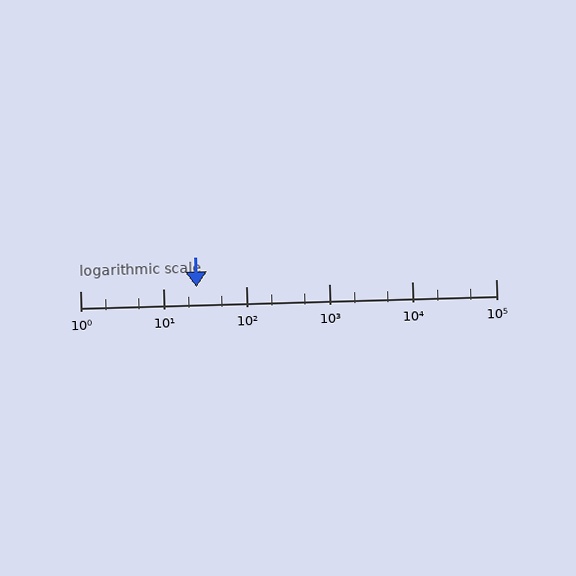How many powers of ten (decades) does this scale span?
The scale spans 5 decades, from 1 to 100000.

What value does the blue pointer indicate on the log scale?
The pointer indicates approximately 25.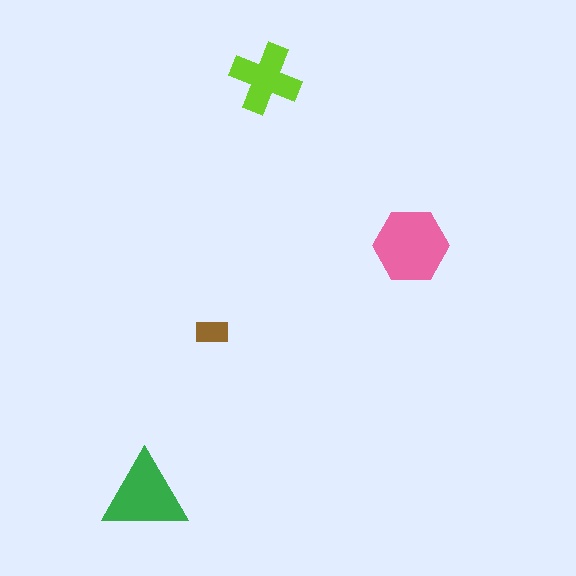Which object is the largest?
The pink hexagon.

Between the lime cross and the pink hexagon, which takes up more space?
The pink hexagon.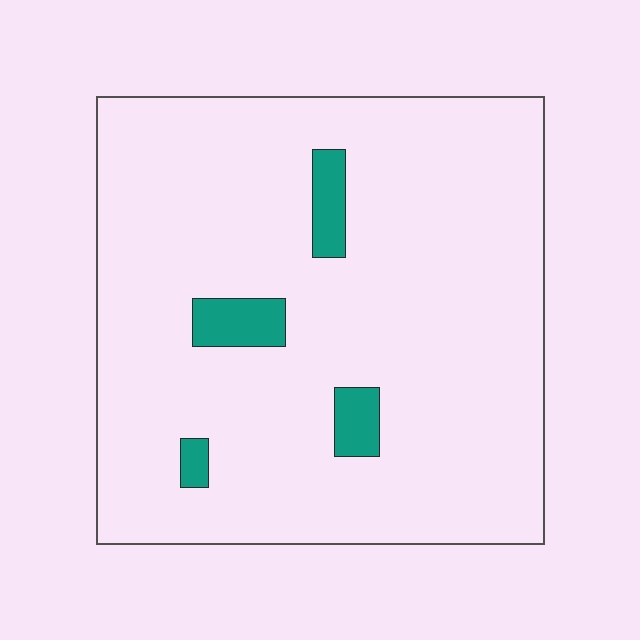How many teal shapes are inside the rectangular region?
4.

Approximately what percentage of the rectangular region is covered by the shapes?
Approximately 5%.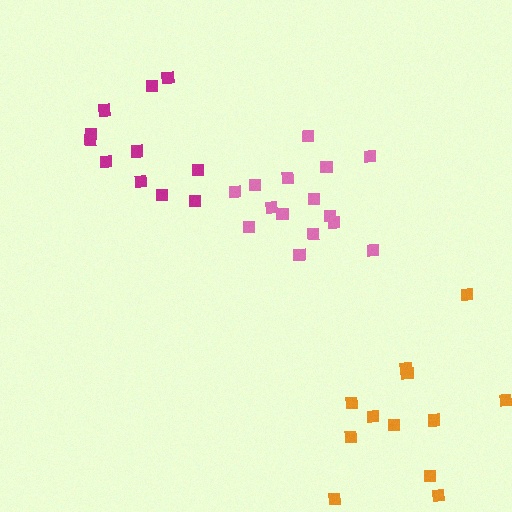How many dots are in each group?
Group 1: 15 dots, Group 2: 12 dots, Group 3: 11 dots (38 total).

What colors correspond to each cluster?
The clusters are colored: pink, orange, magenta.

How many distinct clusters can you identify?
There are 3 distinct clusters.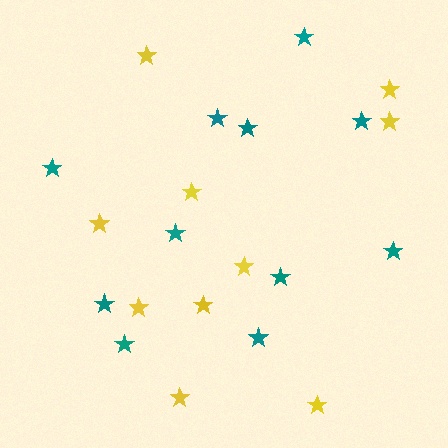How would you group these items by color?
There are 2 groups: one group of yellow stars (10) and one group of teal stars (11).